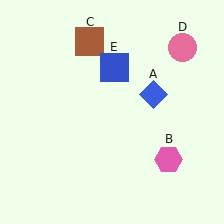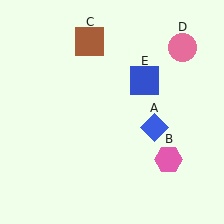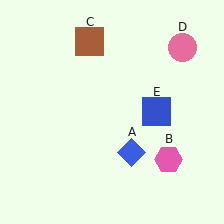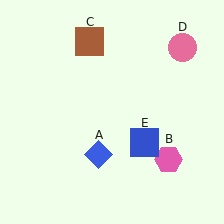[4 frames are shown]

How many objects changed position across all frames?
2 objects changed position: blue diamond (object A), blue square (object E).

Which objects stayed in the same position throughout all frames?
Pink hexagon (object B) and brown square (object C) and pink circle (object D) remained stationary.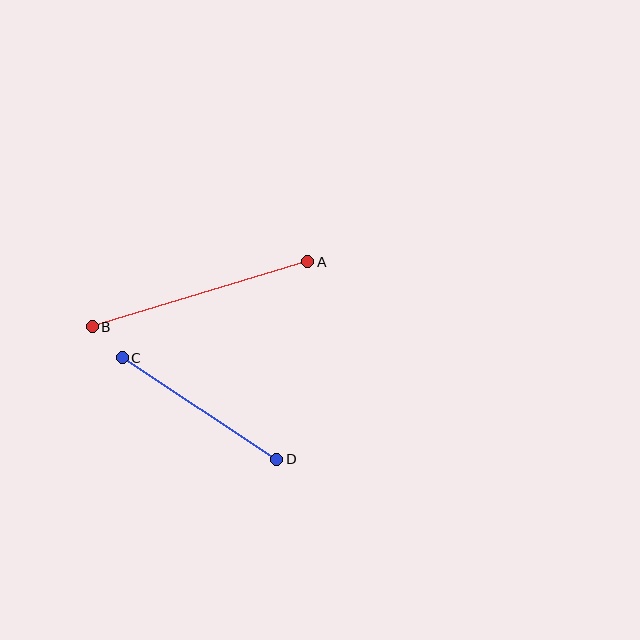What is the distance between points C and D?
The distance is approximately 185 pixels.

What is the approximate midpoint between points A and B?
The midpoint is at approximately (200, 294) pixels.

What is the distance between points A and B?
The distance is approximately 225 pixels.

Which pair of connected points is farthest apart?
Points A and B are farthest apart.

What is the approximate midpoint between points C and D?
The midpoint is at approximately (199, 408) pixels.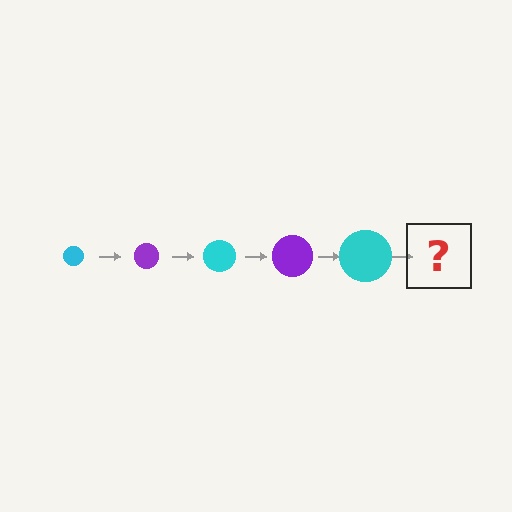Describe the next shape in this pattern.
It should be a purple circle, larger than the previous one.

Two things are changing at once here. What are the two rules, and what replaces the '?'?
The two rules are that the circle grows larger each step and the color cycles through cyan and purple. The '?' should be a purple circle, larger than the previous one.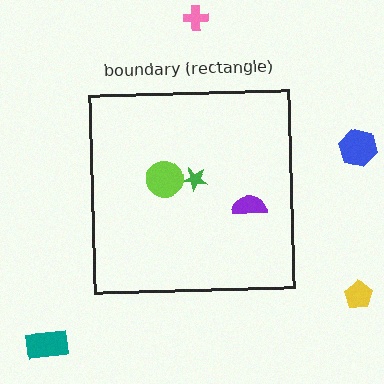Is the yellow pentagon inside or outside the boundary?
Outside.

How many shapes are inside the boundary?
3 inside, 4 outside.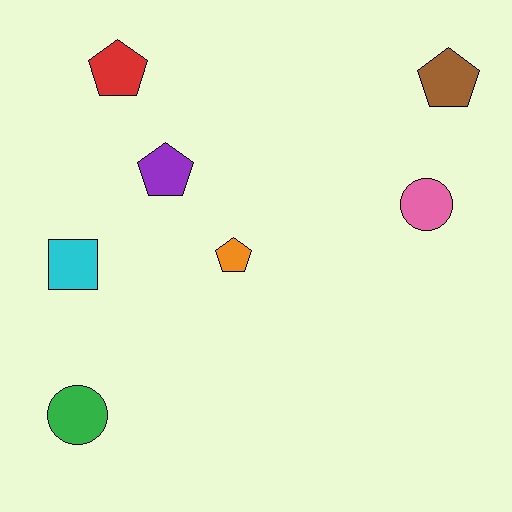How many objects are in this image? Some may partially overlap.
There are 7 objects.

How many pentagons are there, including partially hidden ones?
There are 4 pentagons.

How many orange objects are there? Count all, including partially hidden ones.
There is 1 orange object.